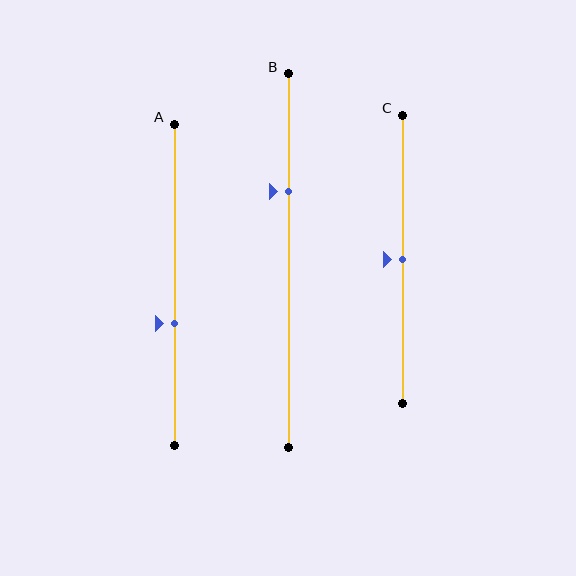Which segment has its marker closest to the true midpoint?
Segment C has its marker closest to the true midpoint.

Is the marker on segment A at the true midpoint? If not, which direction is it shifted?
No, the marker on segment A is shifted downward by about 12% of the segment length.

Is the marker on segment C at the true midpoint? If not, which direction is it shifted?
Yes, the marker on segment C is at the true midpoint.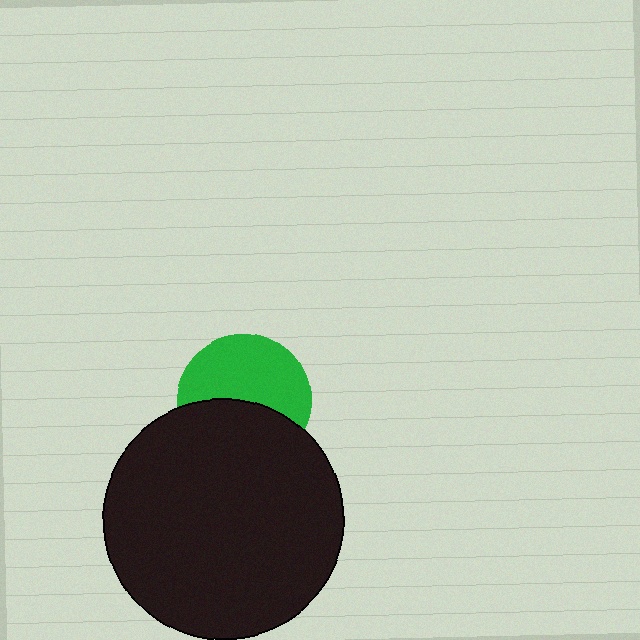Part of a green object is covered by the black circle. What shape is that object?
It is a circle.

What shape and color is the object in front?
The object in front is a black circle.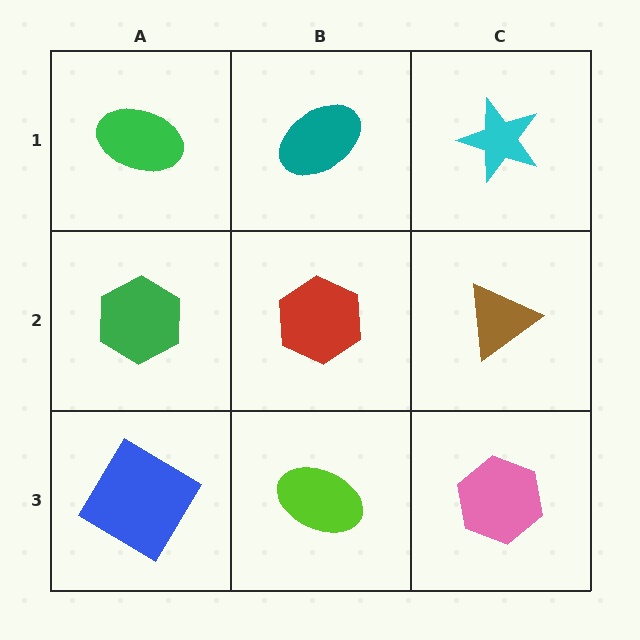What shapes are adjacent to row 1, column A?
A green hexagon (row 2, column A), a teal ellipse (row 1, column B).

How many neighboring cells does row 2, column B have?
4.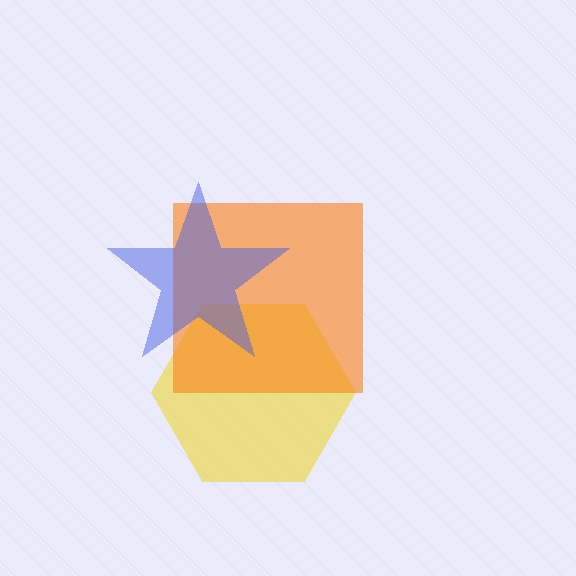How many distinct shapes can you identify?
There are 3 distinct shapes: a yellow hexagon, an orange square, a blue star.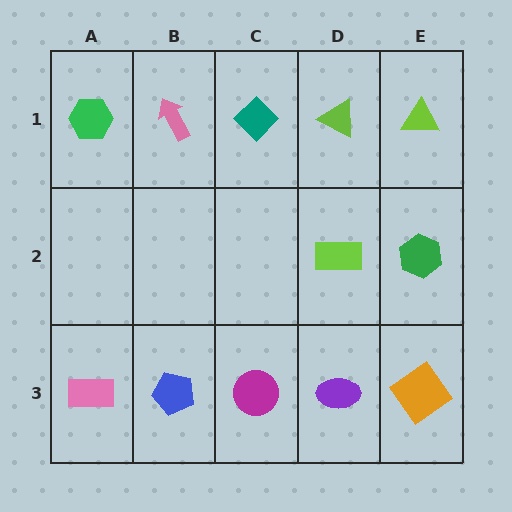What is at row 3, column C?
A magenta circle.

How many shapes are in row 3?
5 shapes.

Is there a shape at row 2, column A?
No, that cell is empty.